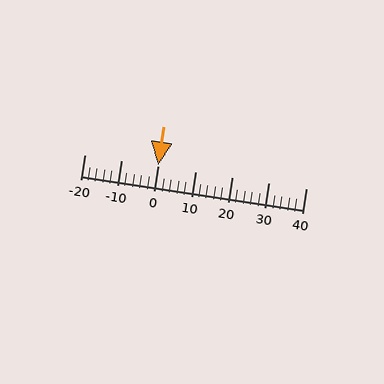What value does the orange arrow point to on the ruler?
The orange arrow points to approximately 0.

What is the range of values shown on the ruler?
The ruler shows values from -20 to 40.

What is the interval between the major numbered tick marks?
The major tick marks are spaced 10 units apart.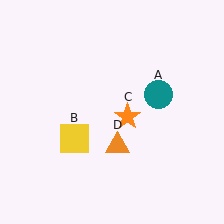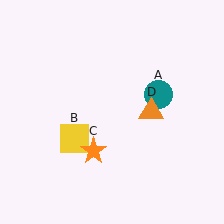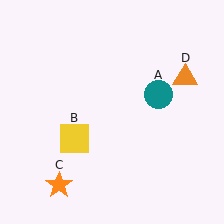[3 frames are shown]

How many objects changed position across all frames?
2 objects changed position: orange star (object C), orange triangle (object D).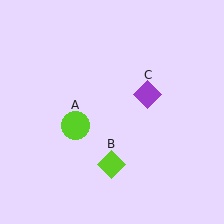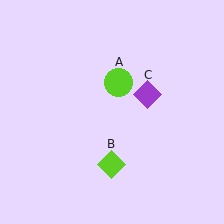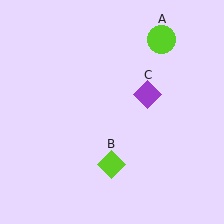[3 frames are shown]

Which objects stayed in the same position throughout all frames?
Lime diamond (object B) and purple diamond (object C) remained stationary.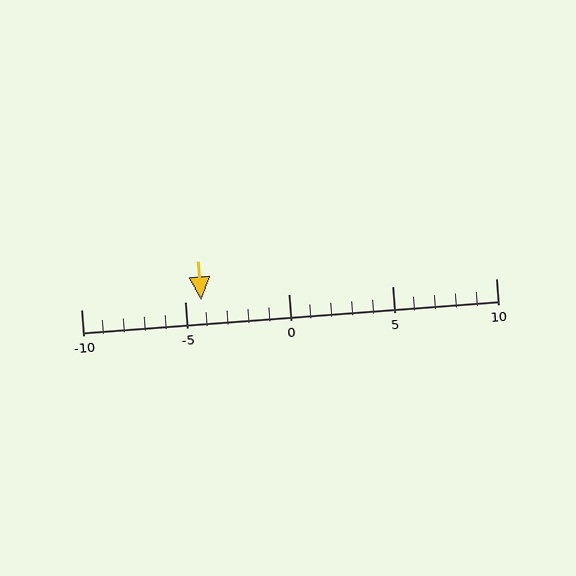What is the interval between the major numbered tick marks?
The major tick marks are spaced 5 units apart.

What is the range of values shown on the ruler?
The ruler shows values from -10 to 10.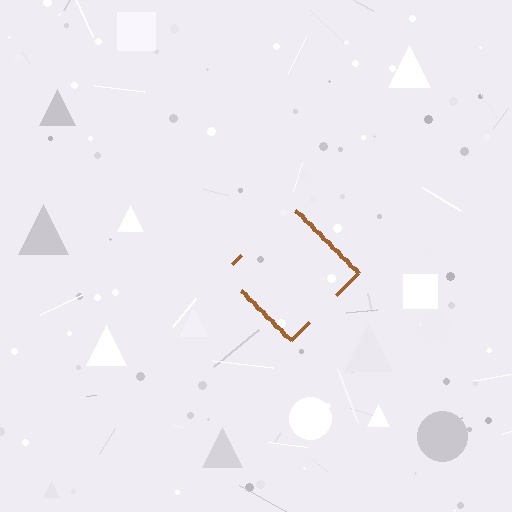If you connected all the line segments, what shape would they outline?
They would outline a diamond.